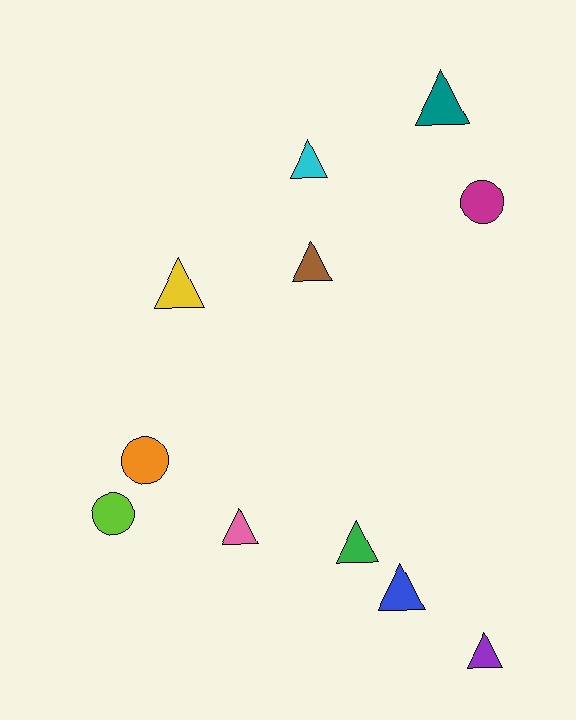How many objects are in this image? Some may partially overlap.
There are 11 objects.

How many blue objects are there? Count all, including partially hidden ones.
There is 1 blue object.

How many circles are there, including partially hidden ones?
There are 3 circles.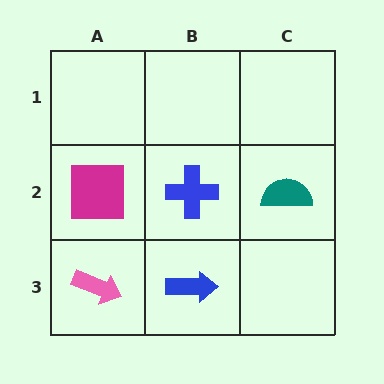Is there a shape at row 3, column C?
No, that cell is empty.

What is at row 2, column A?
A magenta square.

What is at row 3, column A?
A pink arrow.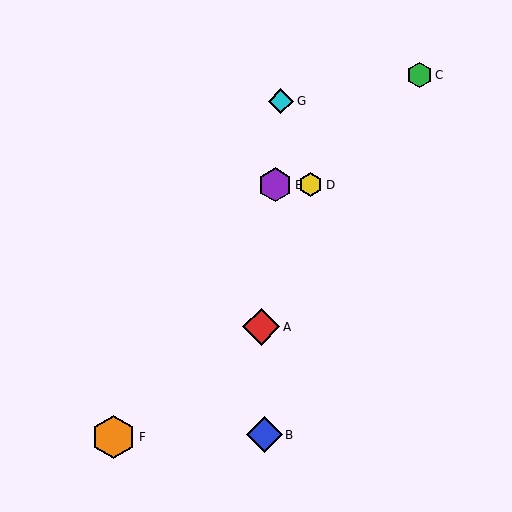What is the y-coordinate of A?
Object A is at y≈327.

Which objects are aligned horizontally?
Objects D, E are aligned horizontally.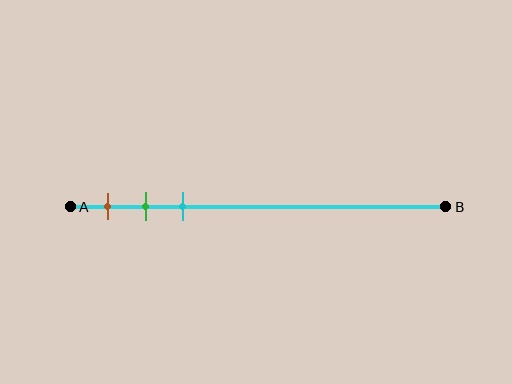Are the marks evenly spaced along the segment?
Yes, the marks are approximately evenly spaced.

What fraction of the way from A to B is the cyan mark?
The cyan mark is approximately 30% (0.3) of the way from A to B.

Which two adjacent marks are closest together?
The green and cyan marks are the closest adjacent pair.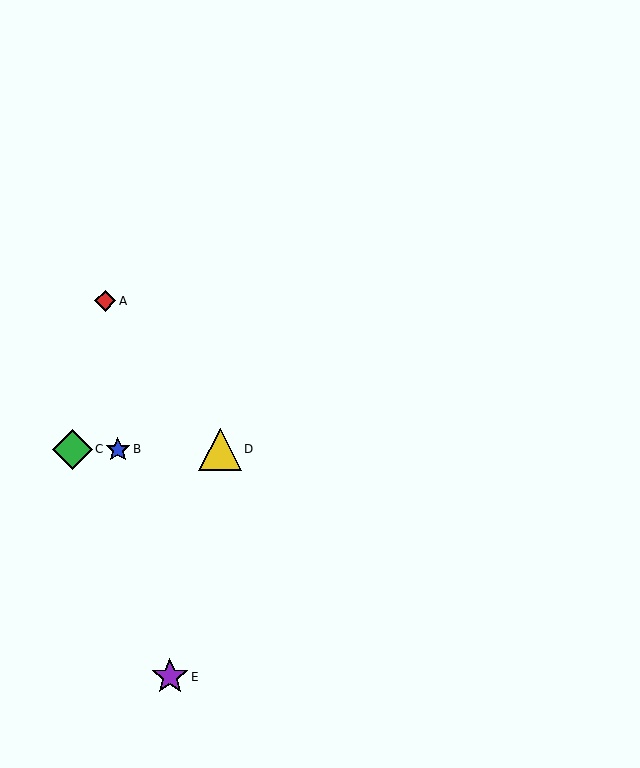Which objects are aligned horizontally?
Objects B, C, D are aligned horizontally.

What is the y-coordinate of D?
Object D is at y≈450.